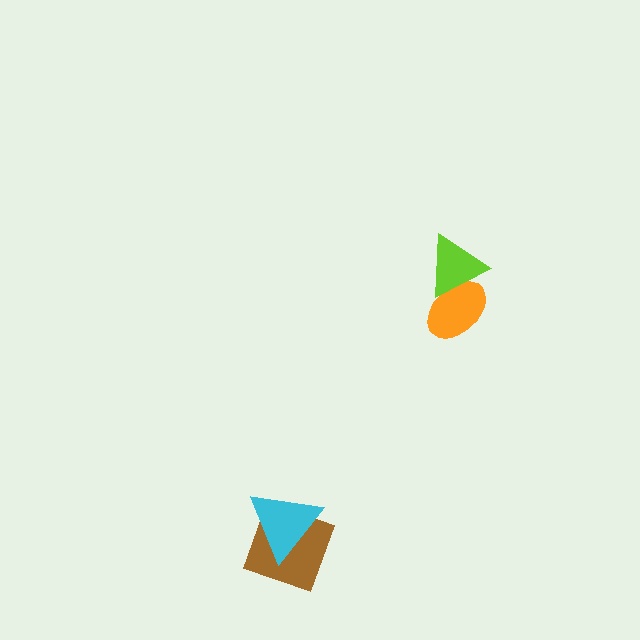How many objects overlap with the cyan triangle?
1 object overlaps with the cyan triangle.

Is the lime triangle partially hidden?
No, no other shape covers it.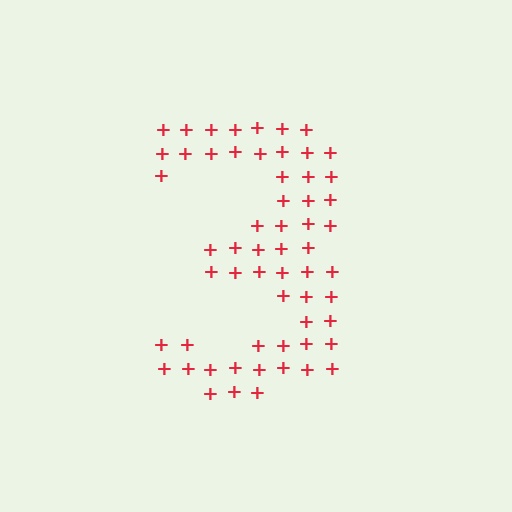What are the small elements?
The small elements are plus signs.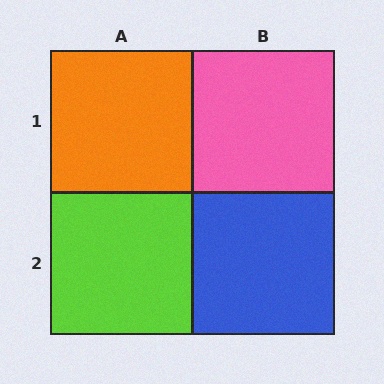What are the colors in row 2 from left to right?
Lime, blue.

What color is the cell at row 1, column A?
Orange.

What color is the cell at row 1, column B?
Pink.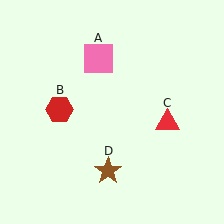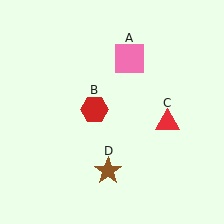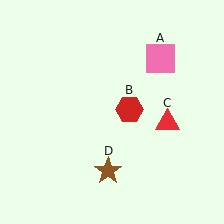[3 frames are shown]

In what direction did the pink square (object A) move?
The pink square (object A) moved right.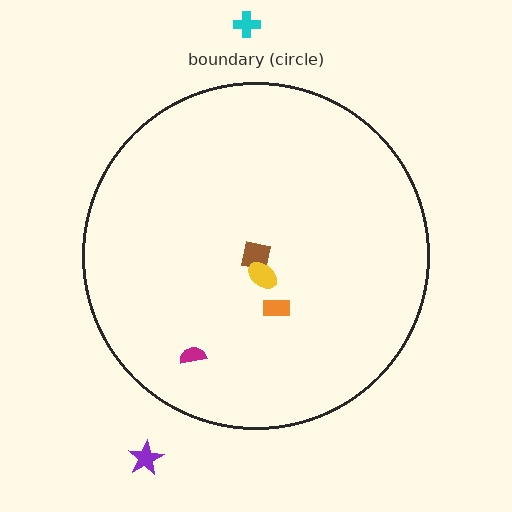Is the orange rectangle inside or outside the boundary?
Inside.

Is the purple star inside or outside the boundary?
Outside.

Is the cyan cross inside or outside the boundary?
Outside.